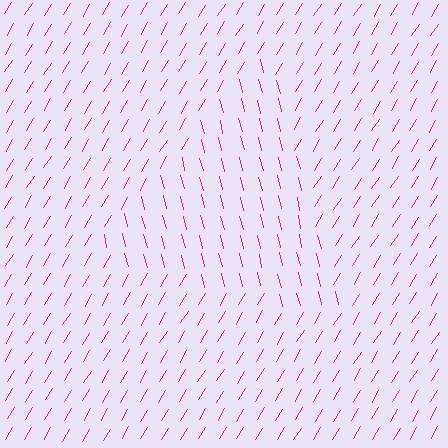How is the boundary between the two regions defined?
The boundary is defined purely by a change in line orientation (approximately 45 degrees difference). All lines are the same color and thickness.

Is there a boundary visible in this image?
Yes, there is a texture boundary formed by a change in line orientation.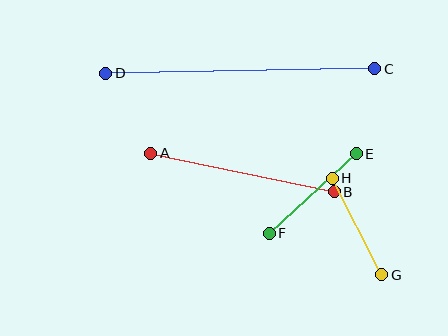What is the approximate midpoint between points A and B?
The midpoint is at approximately (242, 172) pixels.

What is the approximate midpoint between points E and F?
The midpoint is at approximately (313, 194) pixels.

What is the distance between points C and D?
The distance is approximately 269 pixels.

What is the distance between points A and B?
The distance is approximately 187 pixels.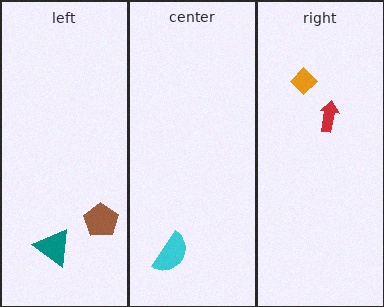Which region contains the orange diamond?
The right region.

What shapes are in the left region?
The brown pentagon, the teal triangle.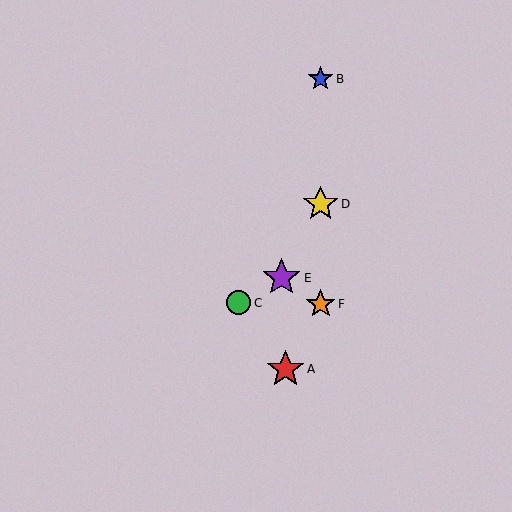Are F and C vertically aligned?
No, F is at x≈321 and C is at x≈239.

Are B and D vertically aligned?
Yes, both are at x≈321.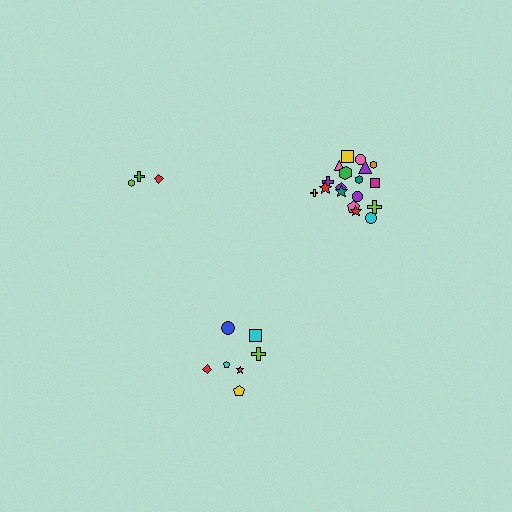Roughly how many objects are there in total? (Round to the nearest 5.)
Roughly 30 objects in total.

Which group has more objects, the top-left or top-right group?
The top-right group.